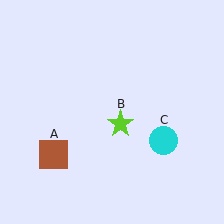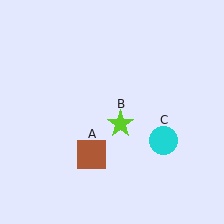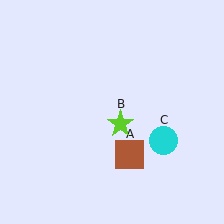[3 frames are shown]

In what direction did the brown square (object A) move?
The brown square (object A) moved right.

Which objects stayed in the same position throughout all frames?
Lime star (object B) and cyan circle (object C) remained stationary.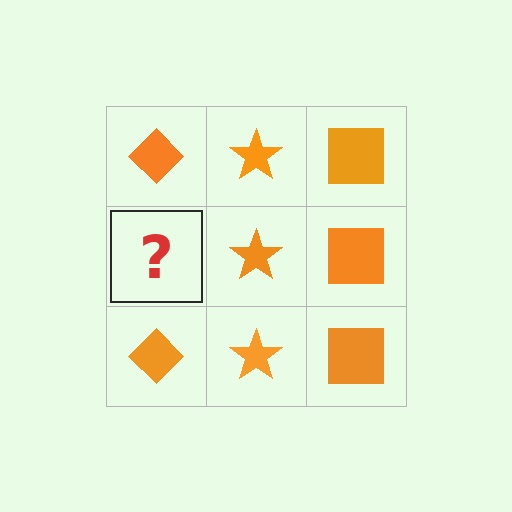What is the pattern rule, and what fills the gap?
The rule is that each column has a consistent shape. The gap should be filled with an orange diamond.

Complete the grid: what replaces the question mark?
The question mark should be replaced with an orange diamond.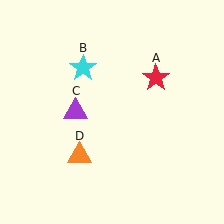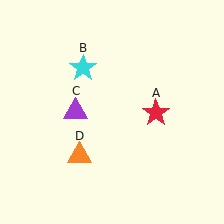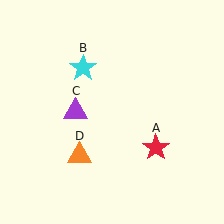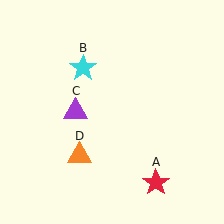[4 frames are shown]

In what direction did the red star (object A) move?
The red star (object A) moved down.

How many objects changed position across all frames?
1 object changed position: red star (object A).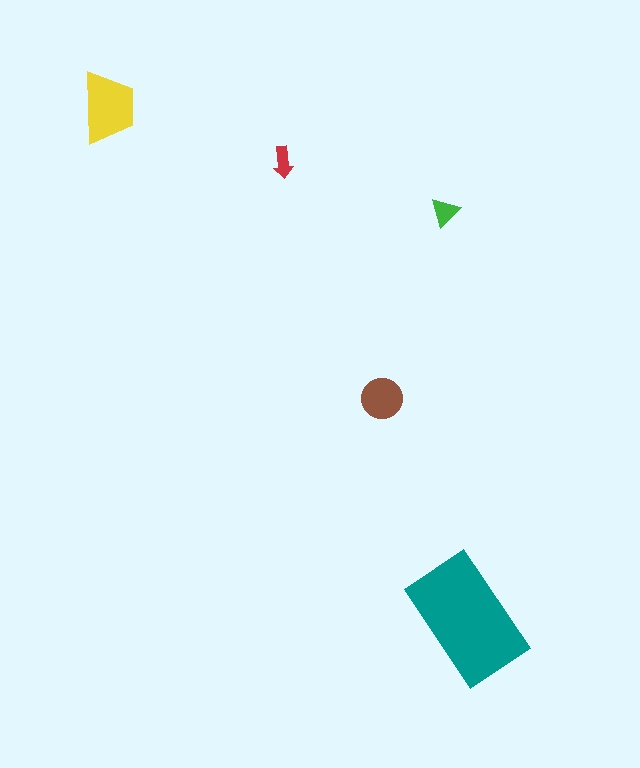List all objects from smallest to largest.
The red arrow, the green triangle, the brown circle, the yellow trapezoid, the teal rectangle.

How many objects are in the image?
There are 5 objects in the image.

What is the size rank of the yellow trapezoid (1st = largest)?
2nd.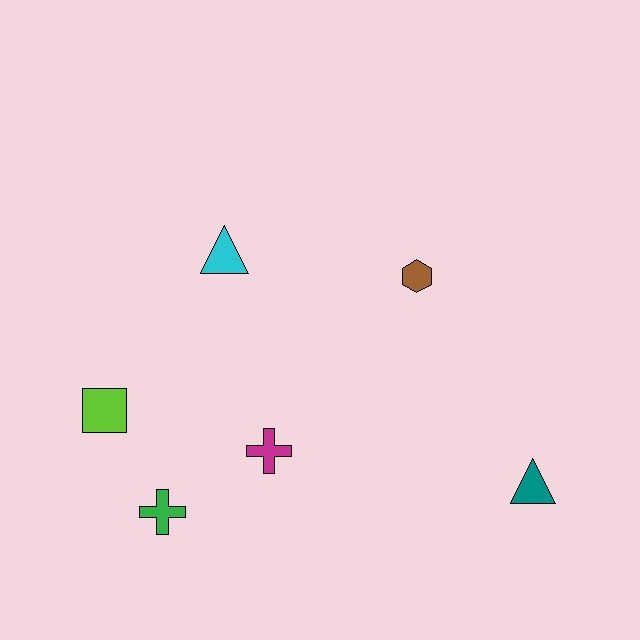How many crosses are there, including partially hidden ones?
There are 2 crosses.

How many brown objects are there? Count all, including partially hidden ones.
There is 1 brown object.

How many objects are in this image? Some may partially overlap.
There are 6 objects.